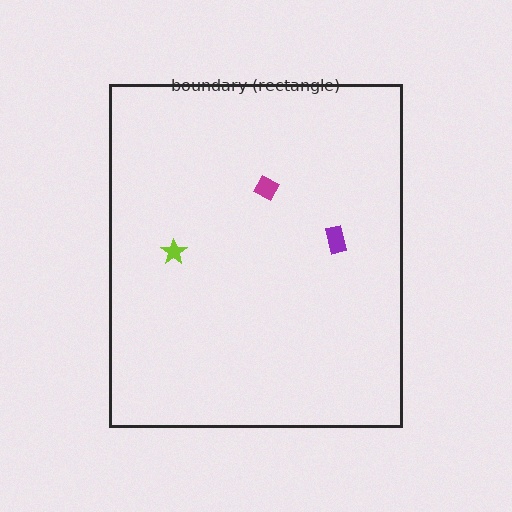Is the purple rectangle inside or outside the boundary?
Inside.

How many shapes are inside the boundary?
3 inside, 0 outside.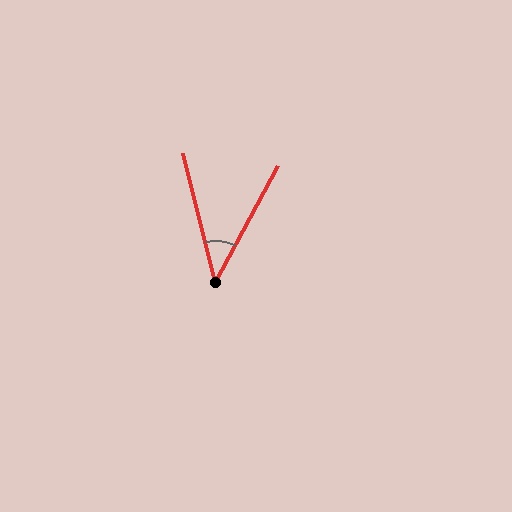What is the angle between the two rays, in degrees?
Approximately 42 degrees.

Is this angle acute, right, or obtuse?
It is acute.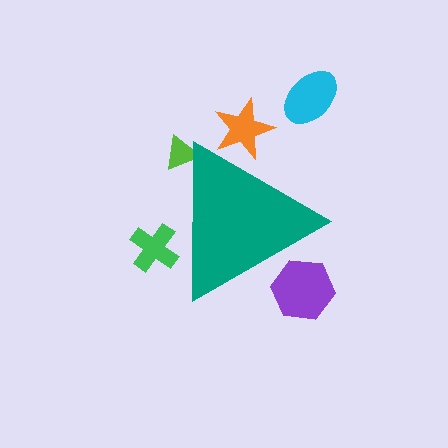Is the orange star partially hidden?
Yes, the orange star is partially hidden behind the teal triangle.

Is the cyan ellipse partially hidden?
No, the cyan ellipse is fully visible.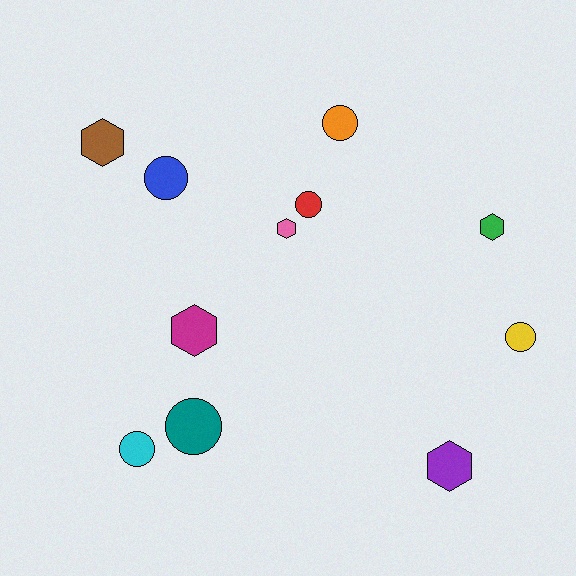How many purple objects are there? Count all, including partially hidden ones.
There is 1 purple object.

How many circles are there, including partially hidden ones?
There are 6 circles.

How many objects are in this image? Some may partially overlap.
There are 11 objects.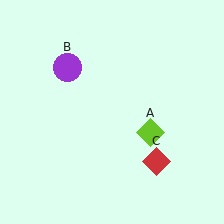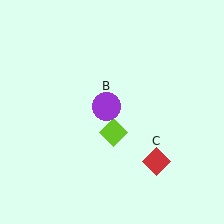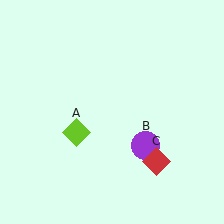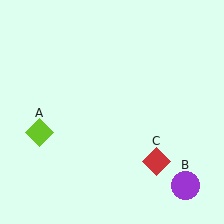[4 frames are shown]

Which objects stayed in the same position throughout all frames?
Red diamond (object C) remained stationary.